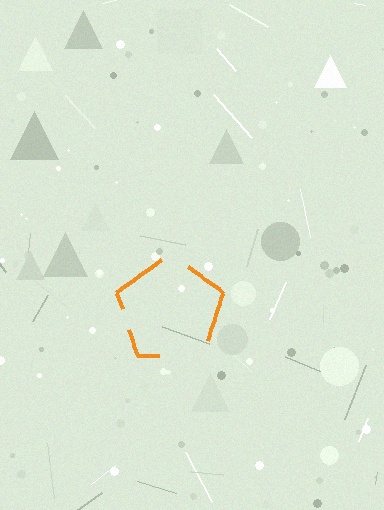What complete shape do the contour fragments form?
The contour fragments form a pentagon.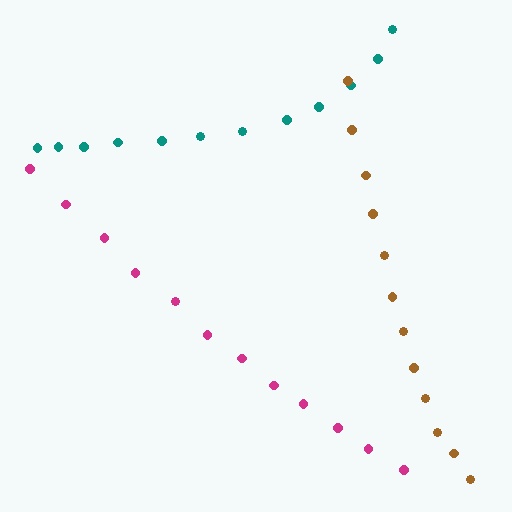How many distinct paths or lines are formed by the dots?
There are 3 distinct paths.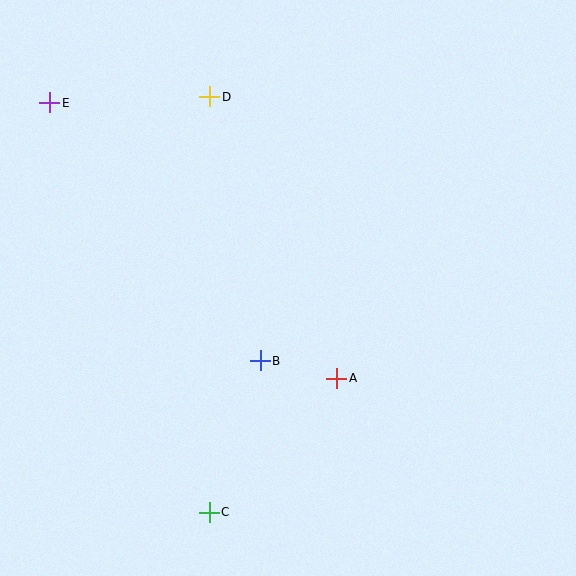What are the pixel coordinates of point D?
Point D is at (210, 97).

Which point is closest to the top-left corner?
Point E is closest to the top-left corner.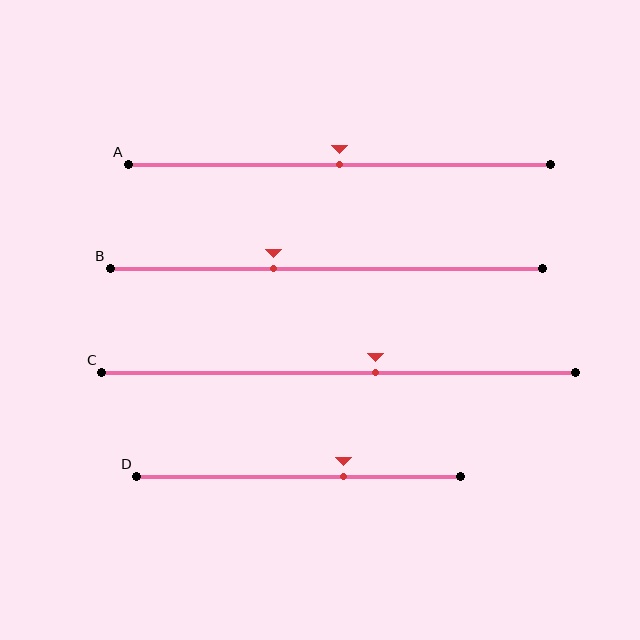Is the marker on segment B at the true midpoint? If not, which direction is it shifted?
No, the marker on segment B is shifted to the left by about 12% of the segment length.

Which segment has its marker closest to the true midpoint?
Segment A has its marker closest to the true midpoint.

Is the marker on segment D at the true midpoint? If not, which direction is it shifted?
No, the marker on segment D is shifted to the right by about 14% of the segment length.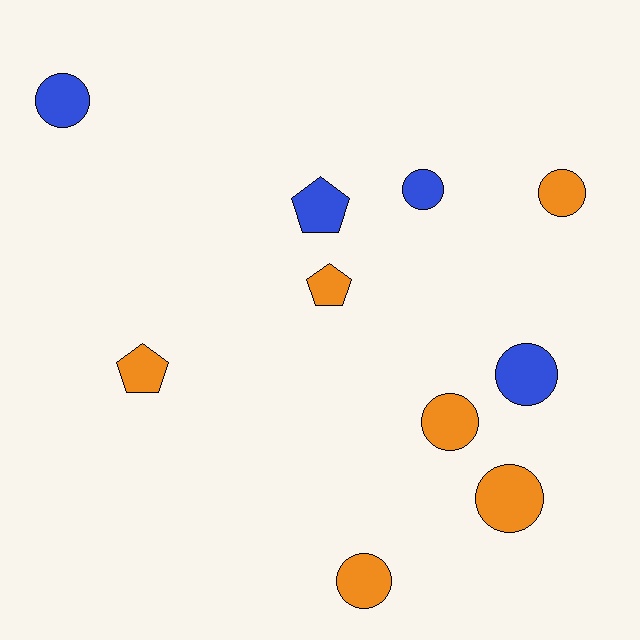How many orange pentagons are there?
There are 2 orange pentagons.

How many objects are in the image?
There are 10 objects.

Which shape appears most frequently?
Circle, with 7 objects.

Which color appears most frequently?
Orange, with 6 objects.